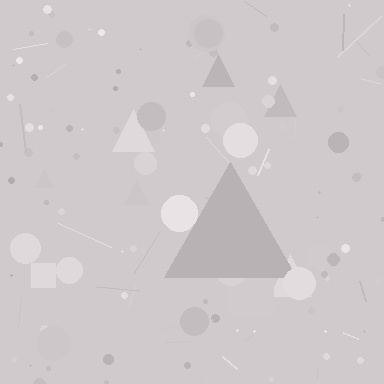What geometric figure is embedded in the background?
A triangle is embedded in the background.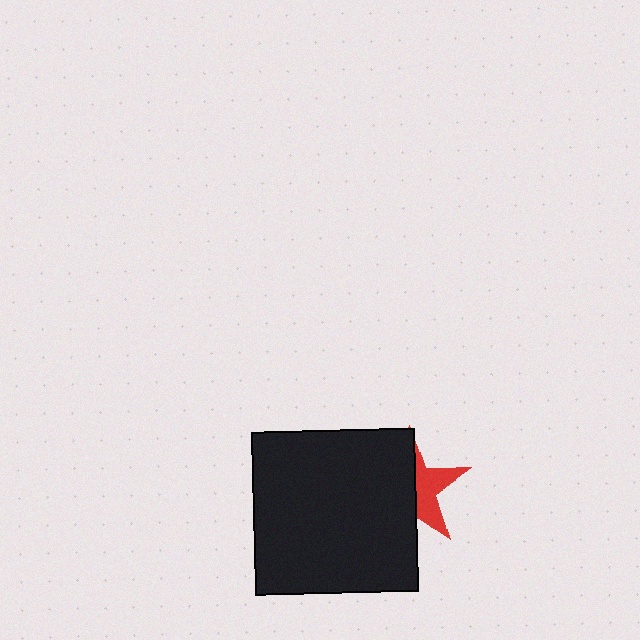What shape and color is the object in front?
The object in front is a black square.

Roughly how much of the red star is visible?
A small part of it is visible (roughly 42%).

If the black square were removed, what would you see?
You would see the complete red star.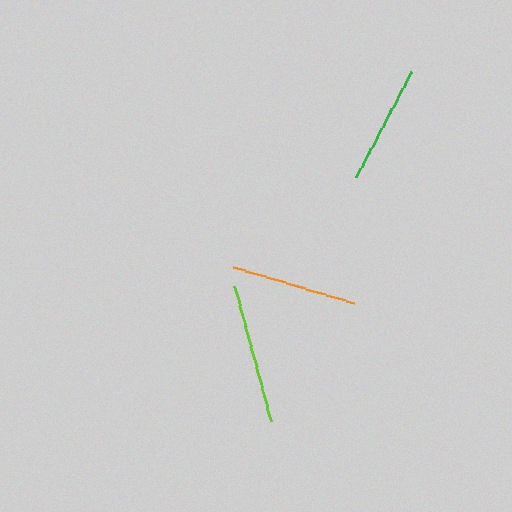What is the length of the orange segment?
The orange segment is approximately 125 pixels long.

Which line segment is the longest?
The lime line is the longest at approximately 139 pixels.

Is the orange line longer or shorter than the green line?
The orange line is longer than the green line.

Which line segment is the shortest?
The green line is the shortest at approximately 119 pixels.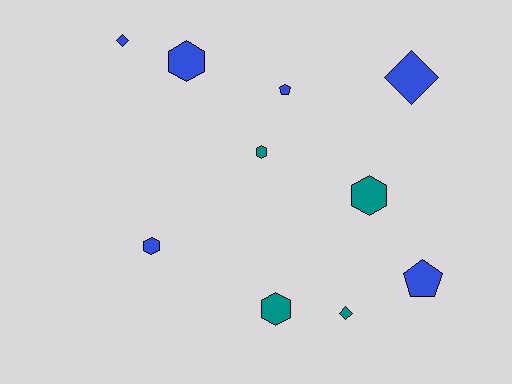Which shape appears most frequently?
Hexagon, with 5 objects.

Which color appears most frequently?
Blue, with 6 objects.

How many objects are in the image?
There are 10 objects.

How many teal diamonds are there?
There is 1 teal diamond.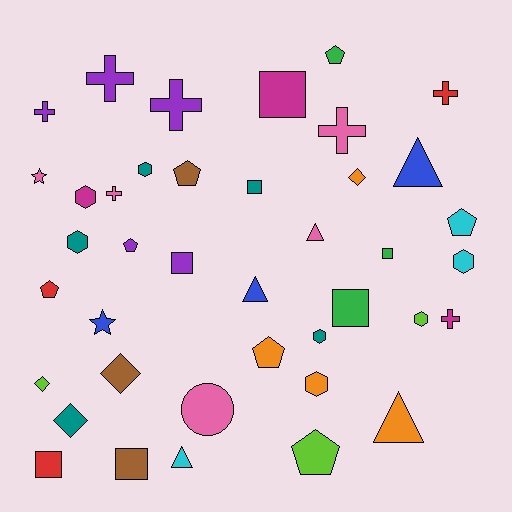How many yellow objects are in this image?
There are no yellow objects.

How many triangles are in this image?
There are 5 triangles.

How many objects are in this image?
There are 40 objects.